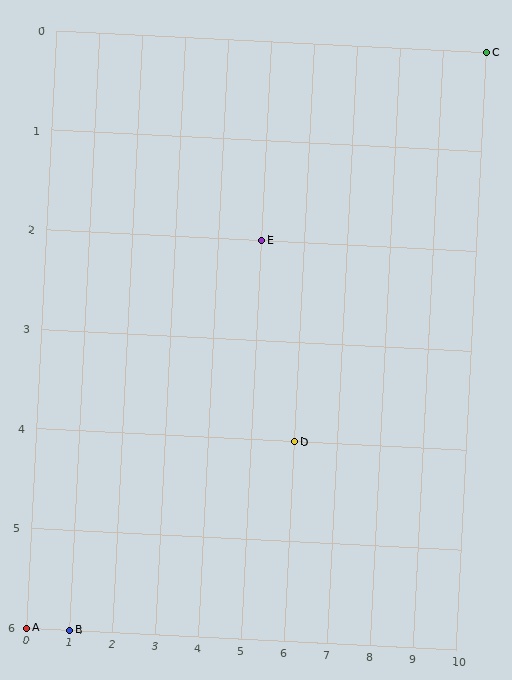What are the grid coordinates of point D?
Point D is at grid coordinates (6, 4).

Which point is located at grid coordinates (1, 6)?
Point B is at (1, 6).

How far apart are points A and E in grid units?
Points A and E are 5 columns and 4 rows apart (about 6.4 grid units diagonally).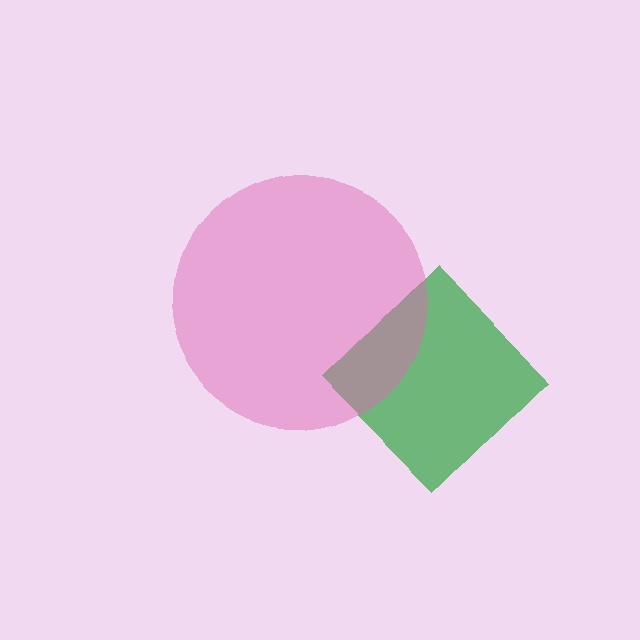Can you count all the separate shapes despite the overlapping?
Yes, there are 2 separate shapes.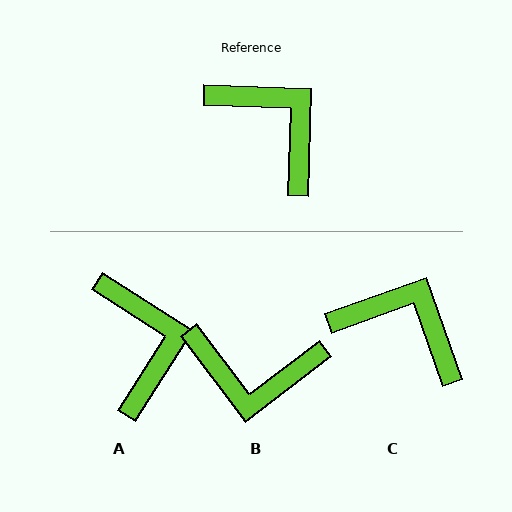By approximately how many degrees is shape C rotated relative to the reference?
Approximately 21 degrees counter-clockwise.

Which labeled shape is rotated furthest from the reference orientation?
B, about 141 degrees away.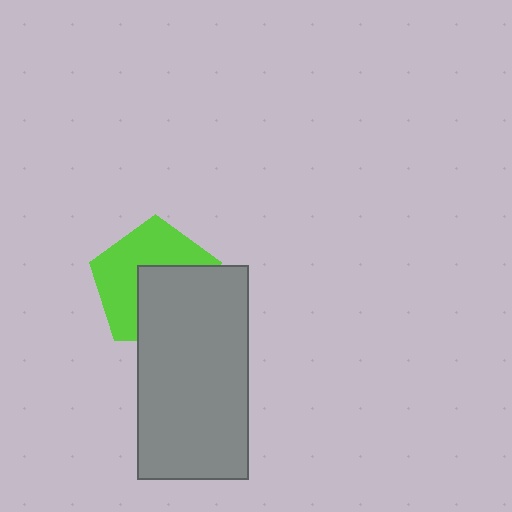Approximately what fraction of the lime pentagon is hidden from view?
Roughly 46% of the lime pentagon is hidden behind the gray rectangle.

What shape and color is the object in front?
The object in front is a gray rectangle.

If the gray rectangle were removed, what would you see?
You would see the complete lime pentagon.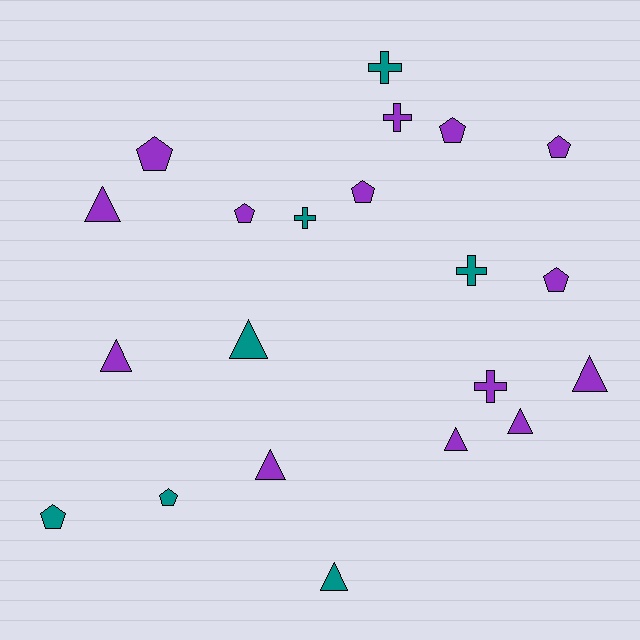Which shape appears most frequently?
Triangle, with 8 objects.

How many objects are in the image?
There are 21 objects.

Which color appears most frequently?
Purple, with 14 objects.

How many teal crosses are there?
There are 3 teal crosses.